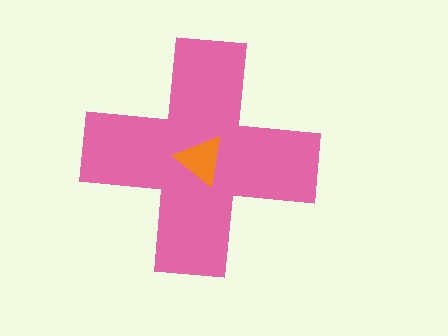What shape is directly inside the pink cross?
The orange triangle.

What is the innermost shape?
The orange triangle.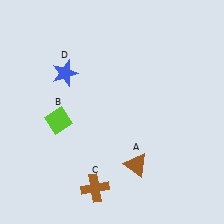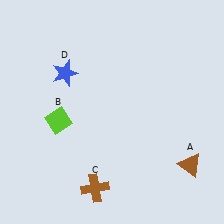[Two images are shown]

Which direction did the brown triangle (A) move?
The brown triangle (A) moved right.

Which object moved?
The brown triangle (A) moved right.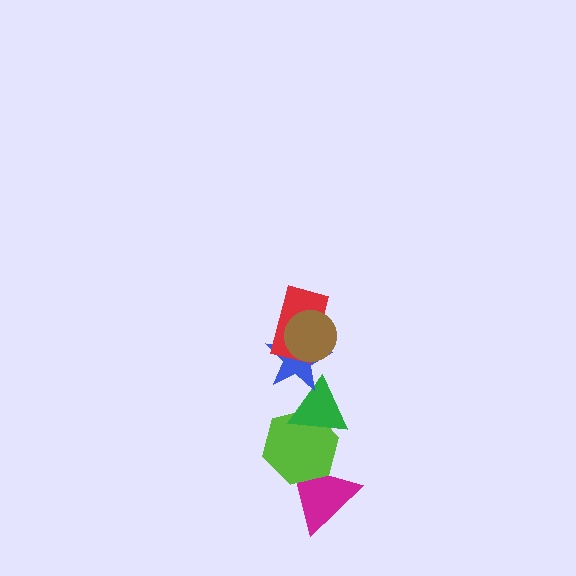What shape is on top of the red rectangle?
The brown circle is on top of the red rectangle.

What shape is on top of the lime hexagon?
The green triangle is on top of the lime hexagon.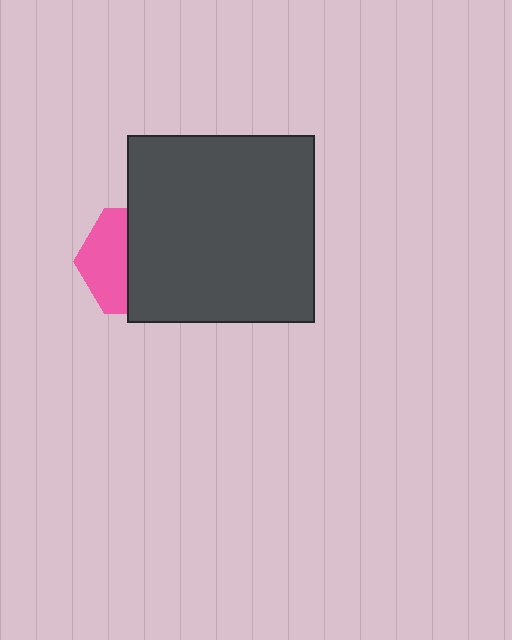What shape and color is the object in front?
The object in front is a dark gray square.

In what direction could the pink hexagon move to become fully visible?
The pink hexagon could move left. That would shift it out from behind the dark gray square entirely.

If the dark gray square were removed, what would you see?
You would see the complete pink hexagon.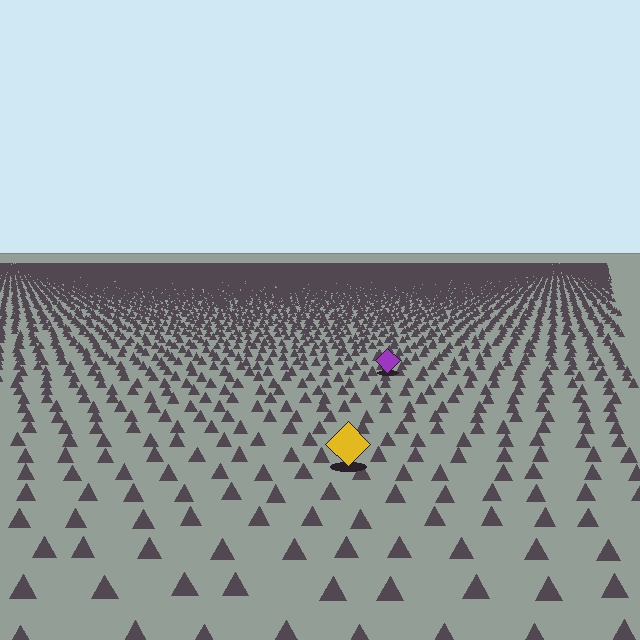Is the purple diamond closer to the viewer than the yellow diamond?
No. The yellow diamond is closer — you can tell from the texture gradient: the ground texture is coarser near it.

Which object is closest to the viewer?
The yellow diamond is closest. The texture marks near it are larger and more spread out.